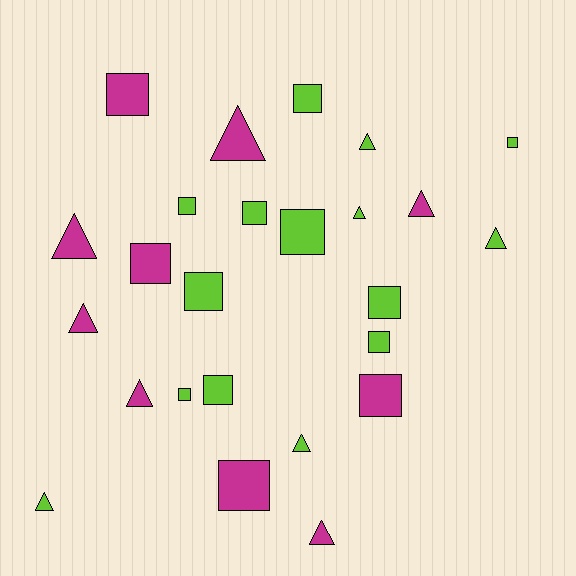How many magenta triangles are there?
There are 6 magenta triangles.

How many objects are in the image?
There are 25 objects.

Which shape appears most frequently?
Square, with 14 objects.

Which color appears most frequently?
Lime, with 15 objects.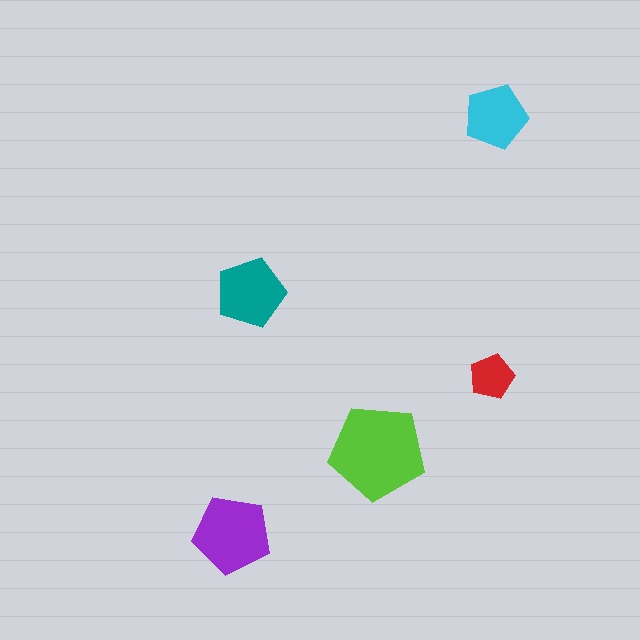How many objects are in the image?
There are 5 objects in the image.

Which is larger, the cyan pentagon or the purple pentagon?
The purple one.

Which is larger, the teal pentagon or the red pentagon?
The teal one.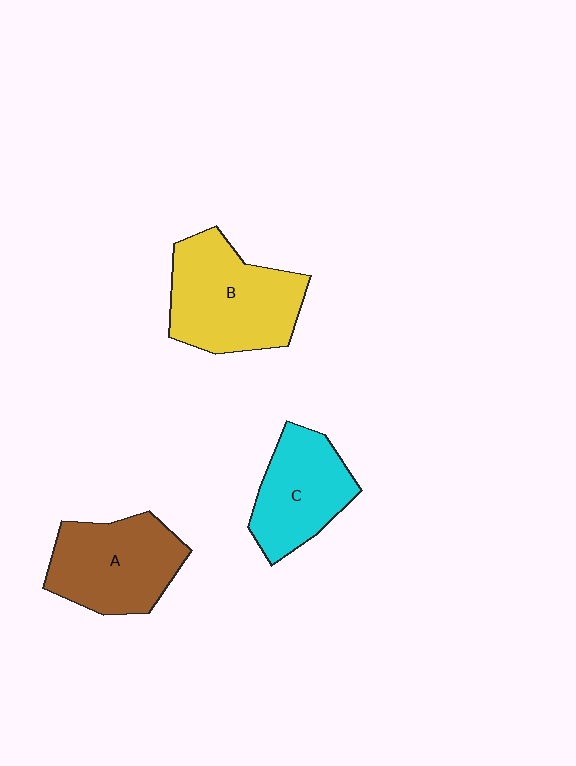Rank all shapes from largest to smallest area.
From largest to smallest: B (yellow), A (brown), C (cyan).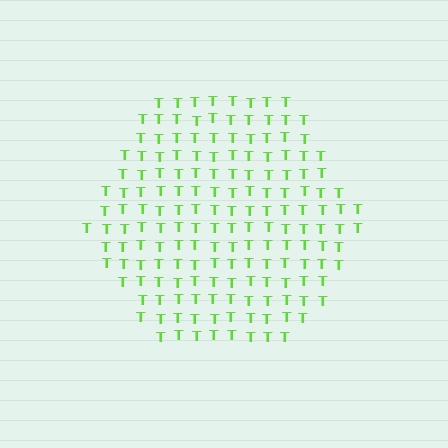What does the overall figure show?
The overall figure shows a hexagon.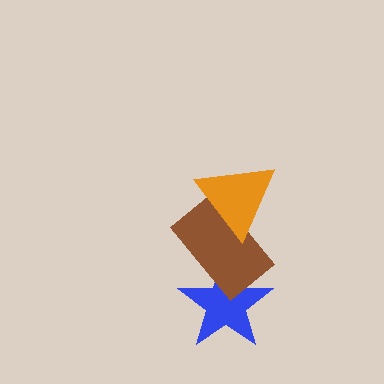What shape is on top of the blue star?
The brown rectangle is on top of the blue star.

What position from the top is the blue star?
The blue star is 3rd from the top.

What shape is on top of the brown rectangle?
The orange triangle is on top of the brown rectangle.